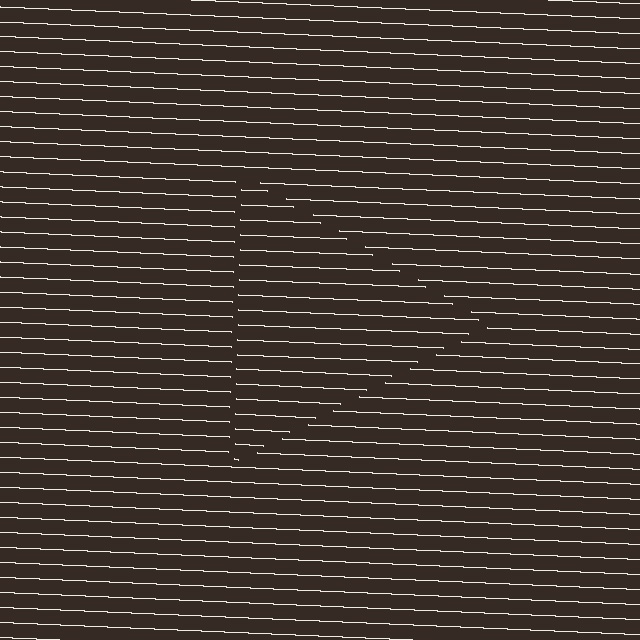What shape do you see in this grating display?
An illusory triangle. The interior of the shape contains the same grating, shifted by half a period — the contour is defined by the phase discontinuity where line-ends from the inner and outer gratings abut.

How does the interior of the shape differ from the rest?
The interior of the shape contains the same grating, shifted by half a period — the contour is defined by the phase discontinuity where line-ends from the inner and outer gratings abut.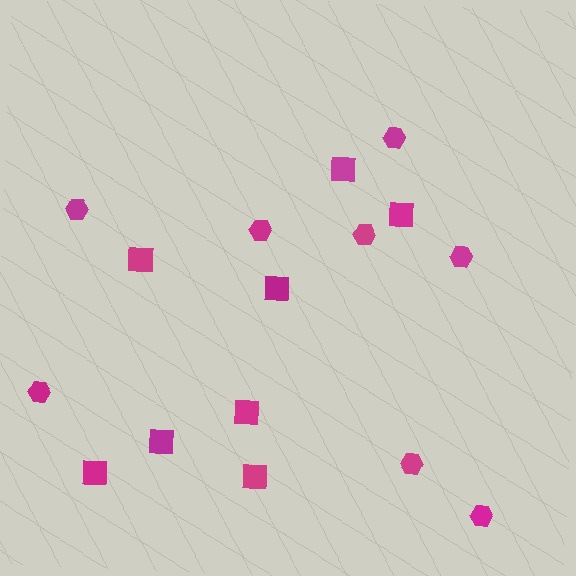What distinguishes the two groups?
There are 2 groups: one group of squares (8) and one group of hexagons (8).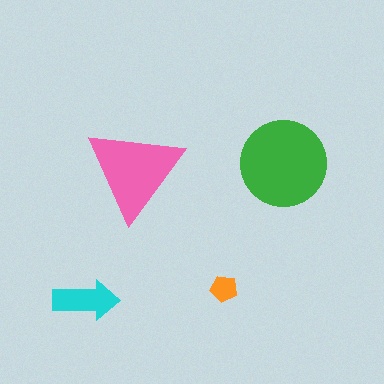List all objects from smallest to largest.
The orange pentagon, the cyan arrow, the pink triangle, the green circle.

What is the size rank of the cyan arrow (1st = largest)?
3rd.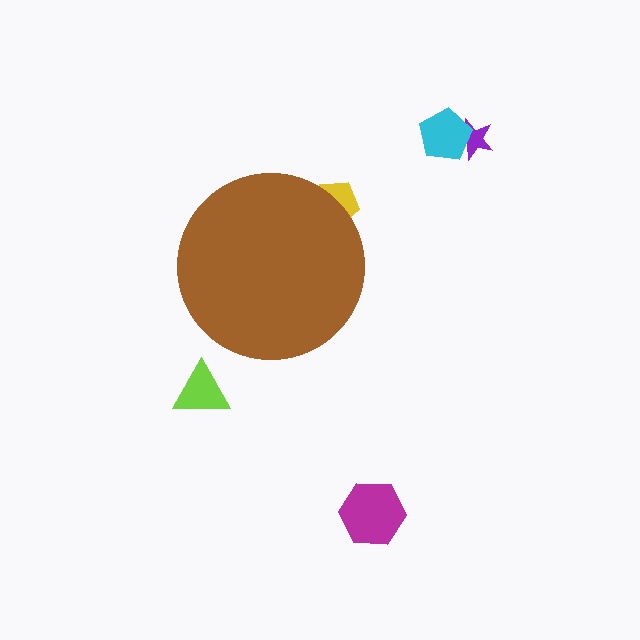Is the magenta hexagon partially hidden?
No, the magenta hexagon is fully visible.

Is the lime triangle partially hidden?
No, the lime triangle is fully visible.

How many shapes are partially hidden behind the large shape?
1 shape is partially hidden.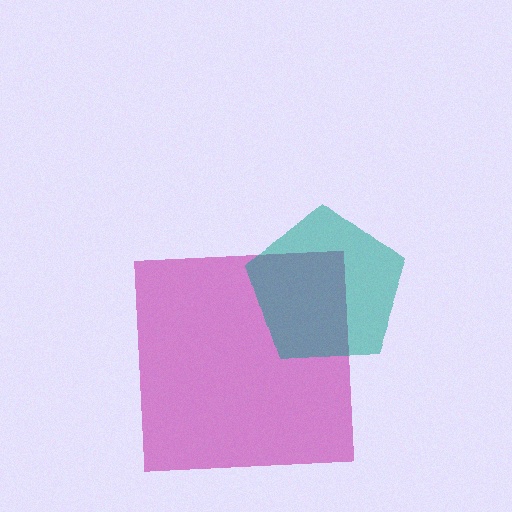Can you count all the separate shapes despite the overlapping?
Yes, there are 2 separate shapes.